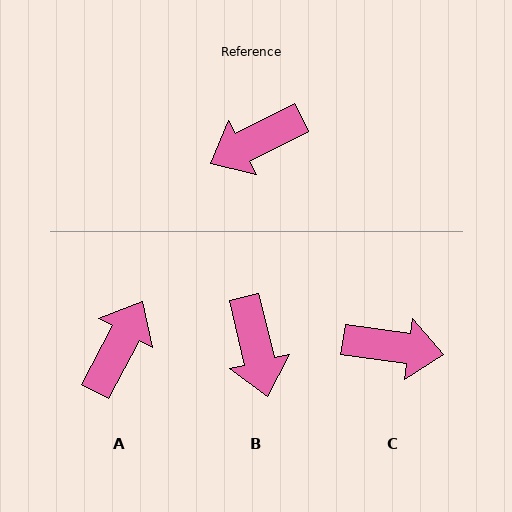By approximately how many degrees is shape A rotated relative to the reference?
Approximately 145 degrees clockwise.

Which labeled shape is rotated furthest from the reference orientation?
A, about 145 degrees away.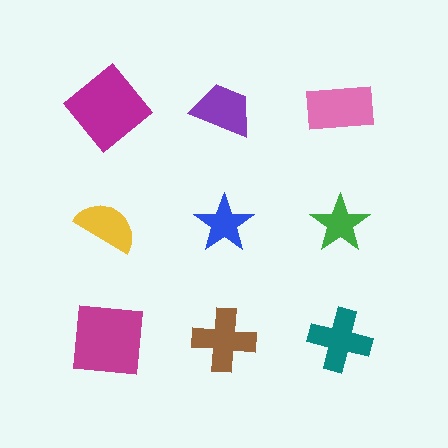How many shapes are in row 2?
3 shapes.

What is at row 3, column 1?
A magenta square.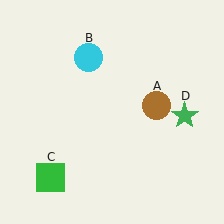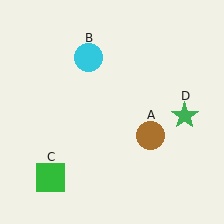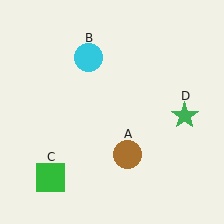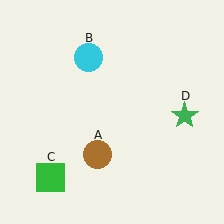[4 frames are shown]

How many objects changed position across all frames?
1 object changed position: brown circle (object A).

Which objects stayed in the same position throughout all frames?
Cyan circle (object B) and green square (object C) and green star (object D) remained stationary.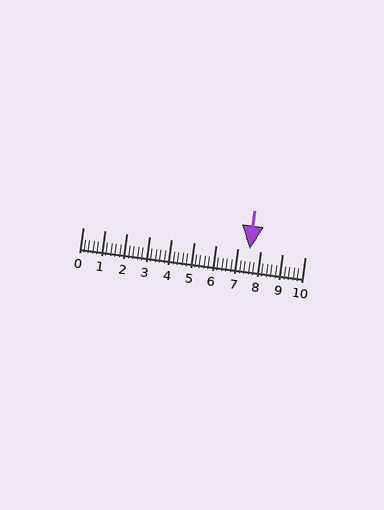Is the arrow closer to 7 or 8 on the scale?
The arrow is closer to 8.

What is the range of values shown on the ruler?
The ruler shows values from 0 to 10.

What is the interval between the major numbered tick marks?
The major tick marks are spaced 1 units apart.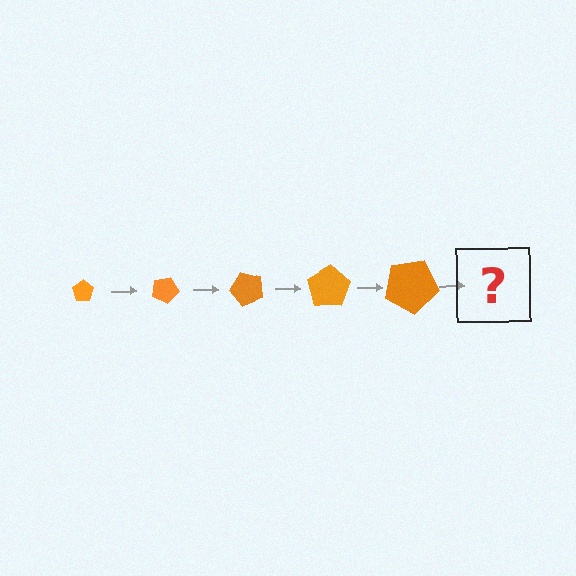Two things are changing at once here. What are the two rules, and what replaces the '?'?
The two rules are that the pentagon grows larger each step and it rotates 25 degrees each step. The '?' should be a pentagon, larger than the previous one and rotated 125 degrees from the start.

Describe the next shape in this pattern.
It should be a pentagon, larger than the previous one and rotated 125 degrees from the start.